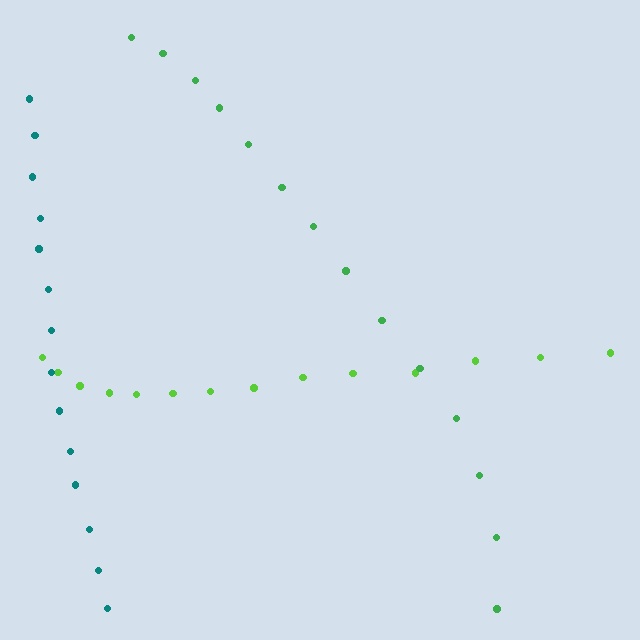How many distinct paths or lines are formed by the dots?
There are 3 distinct paths.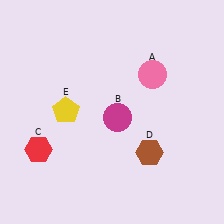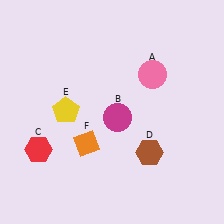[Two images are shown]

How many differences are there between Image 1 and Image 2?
There is 1 difference between the two images.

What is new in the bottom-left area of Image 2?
An orange diamond (F) was added in the bottom-left area of Image 2.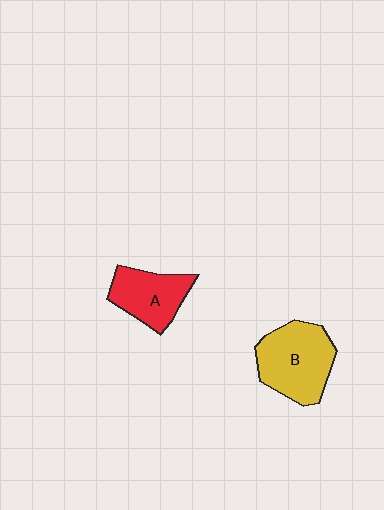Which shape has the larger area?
Shape B (yellow).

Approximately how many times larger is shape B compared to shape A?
Approximately 1.4 times.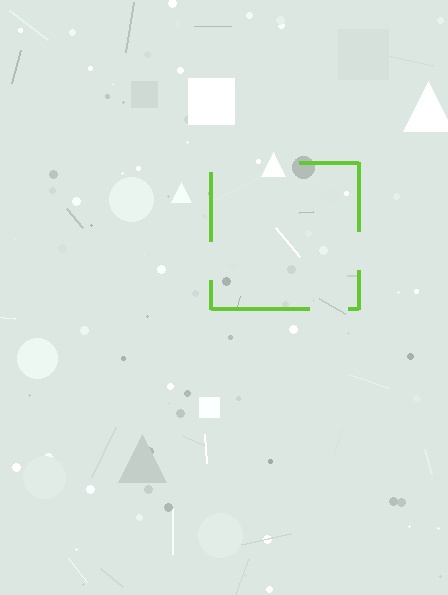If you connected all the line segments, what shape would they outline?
They would outline a square.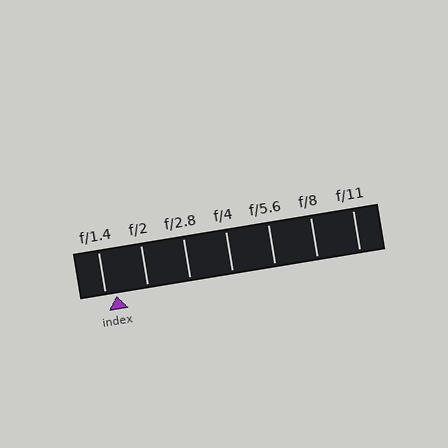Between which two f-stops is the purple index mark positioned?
The index mark is between f/1.4 and f/2.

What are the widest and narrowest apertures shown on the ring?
The widest aperture shown is f/1.4 and the narrowest is f/11.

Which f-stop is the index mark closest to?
The index mark is closest to f/1.4.